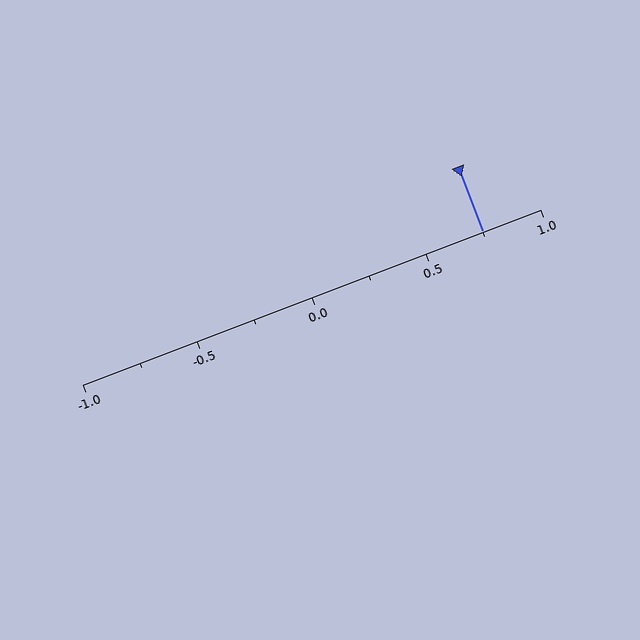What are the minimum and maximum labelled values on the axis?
The axis runs from -1.0 to 1.0.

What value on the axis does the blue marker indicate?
The marker indicates approximately 0.75.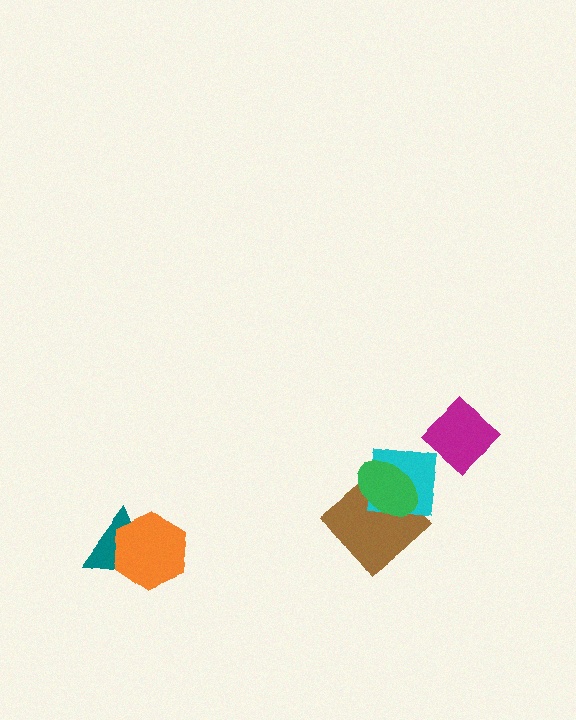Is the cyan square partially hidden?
Yes, it is partially covered by another shape.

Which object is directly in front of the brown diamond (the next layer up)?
The cyan square is directly in front of the brown diamond.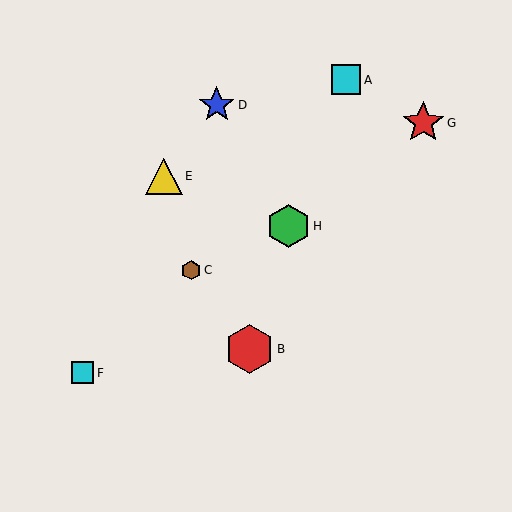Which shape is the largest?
The red hexagon (labeled B) is the largest.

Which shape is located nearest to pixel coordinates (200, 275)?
The brown hexagon (labeled C) at (191, 270) is nearest to that location.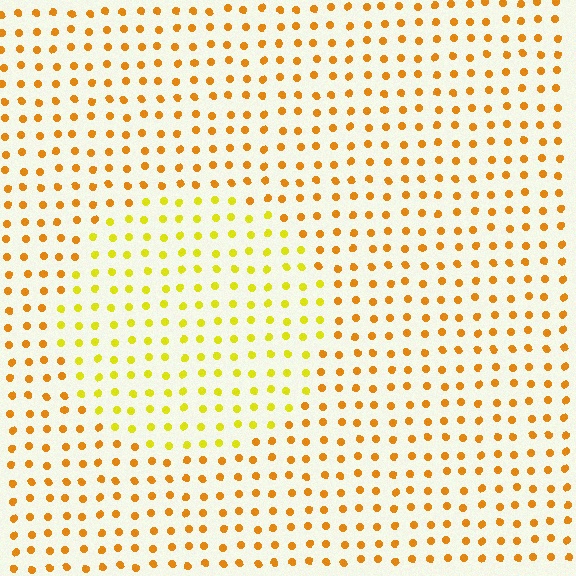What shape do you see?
I see a circle.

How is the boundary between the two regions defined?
The boundary is defined purely by a slight shift in hue (about 29 degrees). Spacing, size, and orientation are identical on both sides.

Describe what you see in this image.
The image is filled with small orange elements in a uniform arrangement. A circle-shaped region is visible where the elements are tinted to a slightly different hue, forming a subtle color boundary.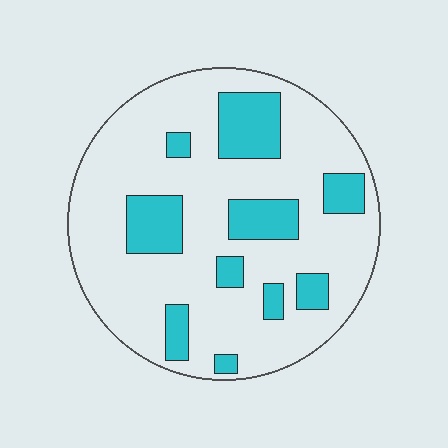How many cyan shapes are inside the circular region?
10.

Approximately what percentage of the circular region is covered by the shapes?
Approximately 25%.